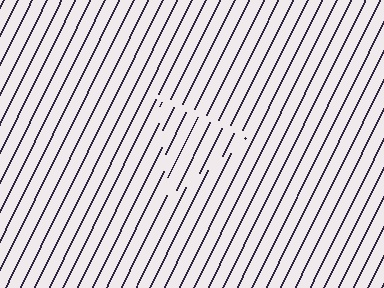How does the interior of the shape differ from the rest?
The interior of the shape contains the same grating, shifted by half a period — the contour is defined by the phase discontinuity where line-ends from the inner and outer gratings abut.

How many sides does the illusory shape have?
3 sides — the line-ends trace a triangle.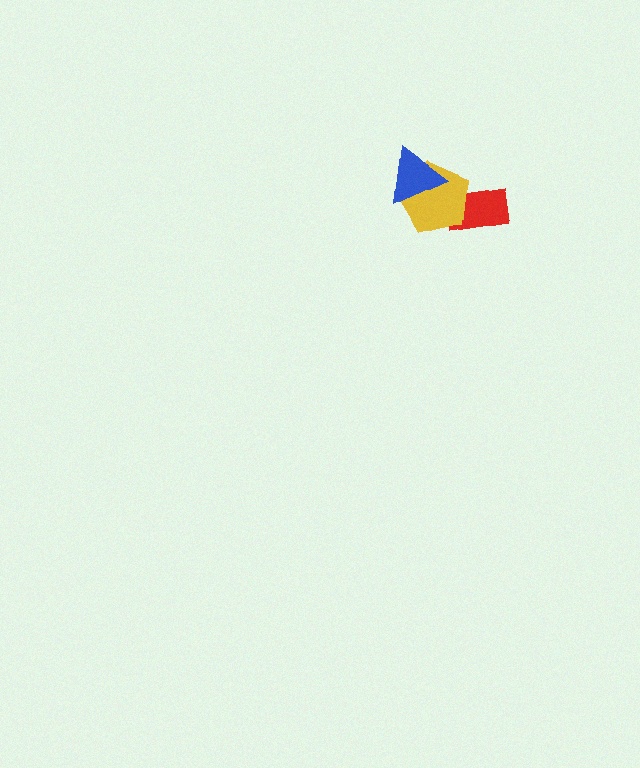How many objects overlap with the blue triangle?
1 object overlaps with the blue triangle.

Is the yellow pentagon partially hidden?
Yes, it is partially covered by another shape.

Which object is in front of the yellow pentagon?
The blue triangle is in front of the yellow pentagon.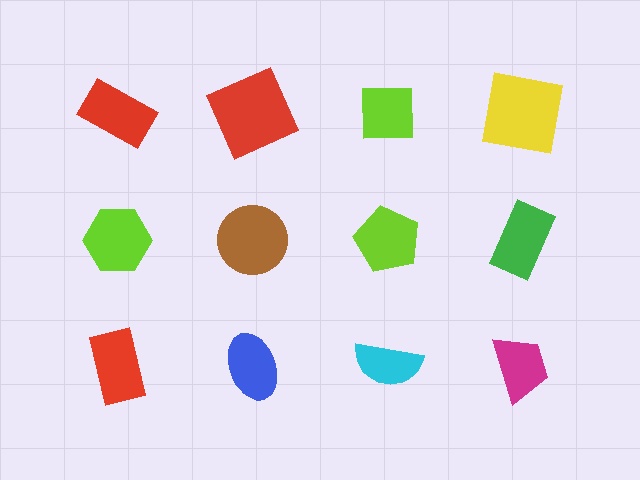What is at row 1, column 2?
A red square.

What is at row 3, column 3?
A cyan semicircle.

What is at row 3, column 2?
A blue ellipse.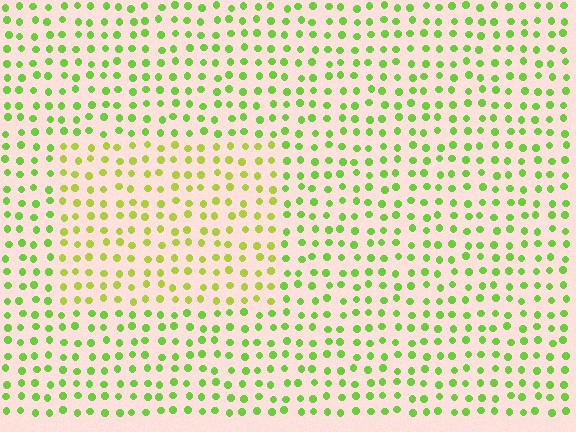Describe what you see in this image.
The image is filled with small lime elements in a uniform arrangement. A rectangle-shaped region is visible where the elements are tinted to a slightly different hue, forming a subtle color boundary.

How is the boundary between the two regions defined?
The boundary is defined purely by a slight shift in hue (about 27 degrees). Spacing, size, and orientation are identical on both sides.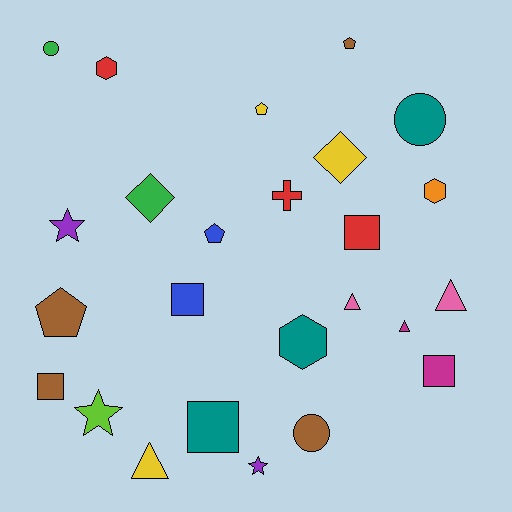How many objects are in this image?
There are 25 objects.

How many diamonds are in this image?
There are 2 diamonds.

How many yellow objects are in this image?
There are 3 yellow objects.